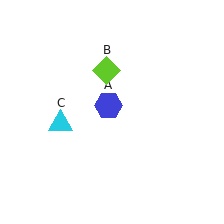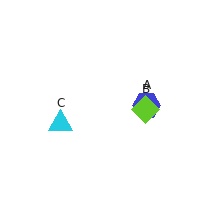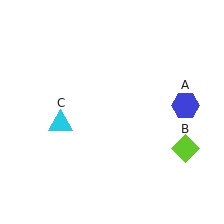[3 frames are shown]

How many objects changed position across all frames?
2 objects changed position: blue hexagon (object A), lime diamond (object B).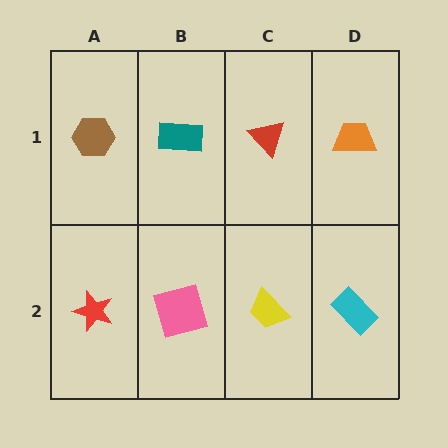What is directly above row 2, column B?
A teal rectangle.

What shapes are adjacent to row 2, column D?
An orange trapezoid (row 1, column D), a yellow trapezoid (row 2, column C).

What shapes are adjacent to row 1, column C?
A yellow trapezoid (row 2, column C), a teal rectangle (row 1, column B), an orange trapezoid (row 1, column D).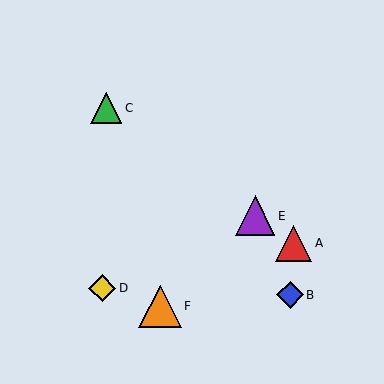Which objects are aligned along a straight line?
Objects A, C, E are aligned along a straight line.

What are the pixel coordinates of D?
Object D is at (102, 288).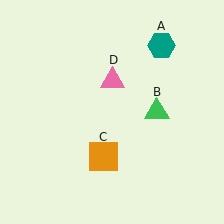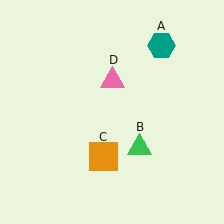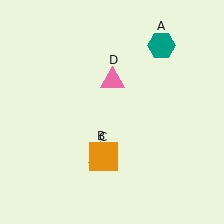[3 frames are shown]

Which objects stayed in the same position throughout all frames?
Teal hexagon (object A) and orange square (object C) and pink triangle (object D) remained stationary.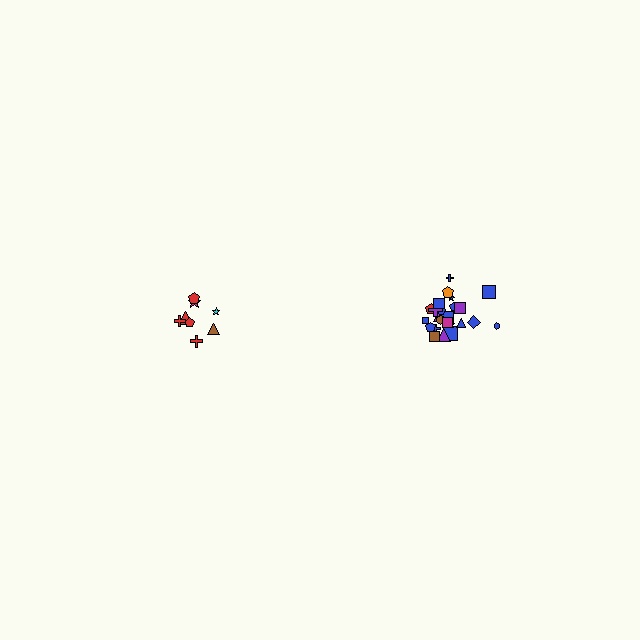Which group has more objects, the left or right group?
The right group.